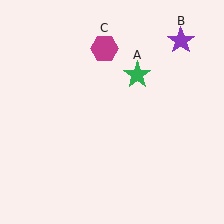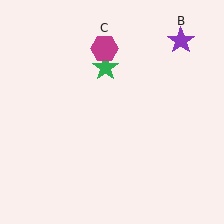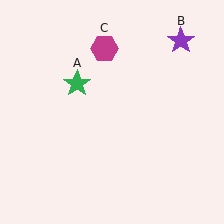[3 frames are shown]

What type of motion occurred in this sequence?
The green star (object A) rotated counterclockwise around the center of the scene.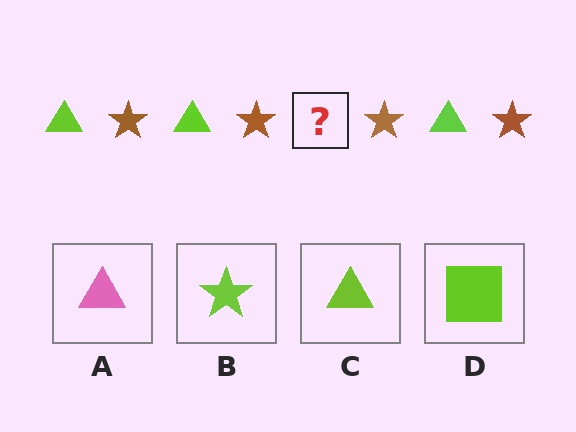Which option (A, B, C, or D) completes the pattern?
C.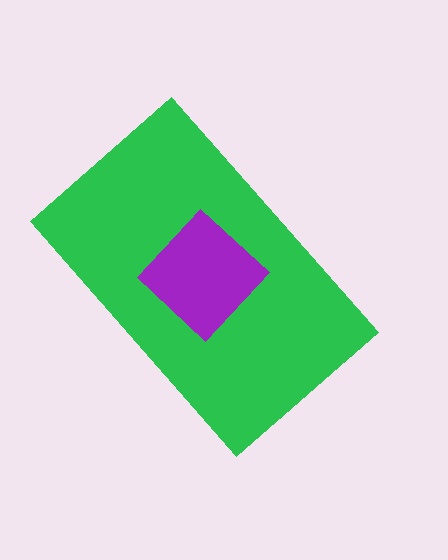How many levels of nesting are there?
2.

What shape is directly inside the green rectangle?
The purple diamond.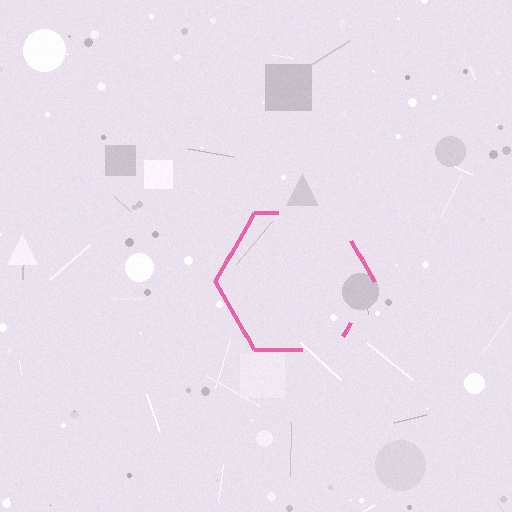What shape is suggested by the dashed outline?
The dashed outline suggests a hexagon.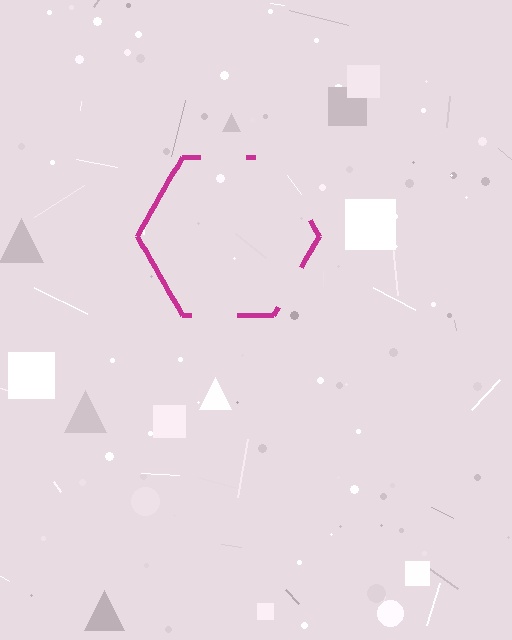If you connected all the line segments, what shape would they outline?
They would outline a hexagon.